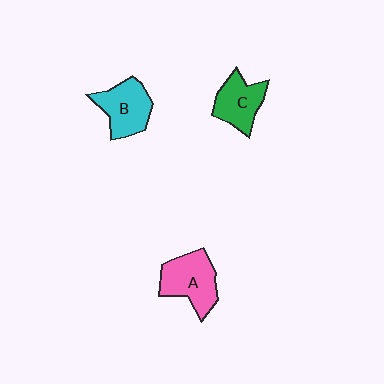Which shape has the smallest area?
Shape C (green).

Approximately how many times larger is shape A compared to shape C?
Approximately 1.2 times.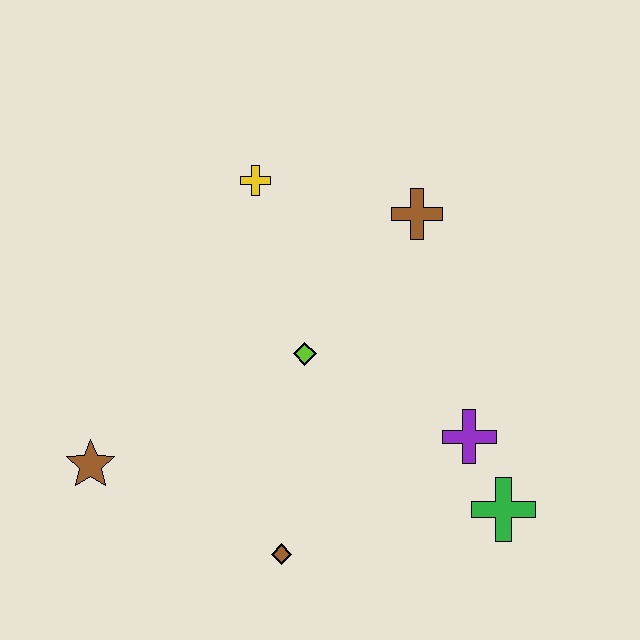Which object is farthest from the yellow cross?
The green cross is farthest from the yellow cross.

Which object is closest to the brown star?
The brown diamond is closest to the brown star.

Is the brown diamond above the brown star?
No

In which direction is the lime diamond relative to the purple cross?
The lime diamond is to the left of the purple cross.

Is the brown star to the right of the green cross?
No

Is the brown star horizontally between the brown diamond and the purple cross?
No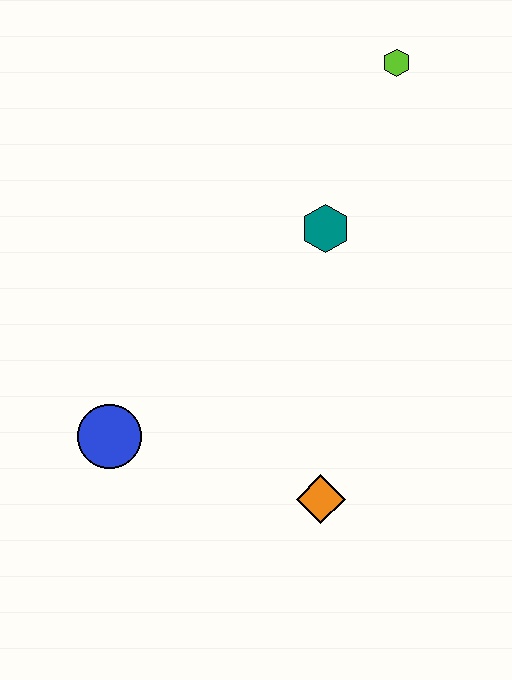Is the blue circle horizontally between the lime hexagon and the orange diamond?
No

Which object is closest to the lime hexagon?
The teal hexagon is closest to the lime hexagon.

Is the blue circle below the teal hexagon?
Yes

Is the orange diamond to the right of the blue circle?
Yes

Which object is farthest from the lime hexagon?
The blue circle is farthest from the lime hexagon.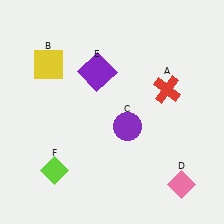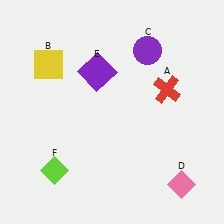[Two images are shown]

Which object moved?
The purple circle (C) moved up.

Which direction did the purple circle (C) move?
The purple circle (C) moved up.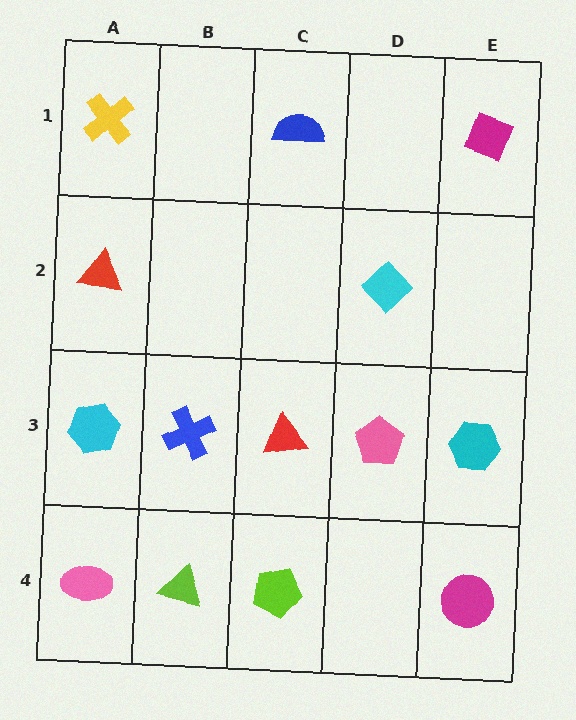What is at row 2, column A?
A red triangle.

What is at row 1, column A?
A yellow cross.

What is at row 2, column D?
A cyan diamond.